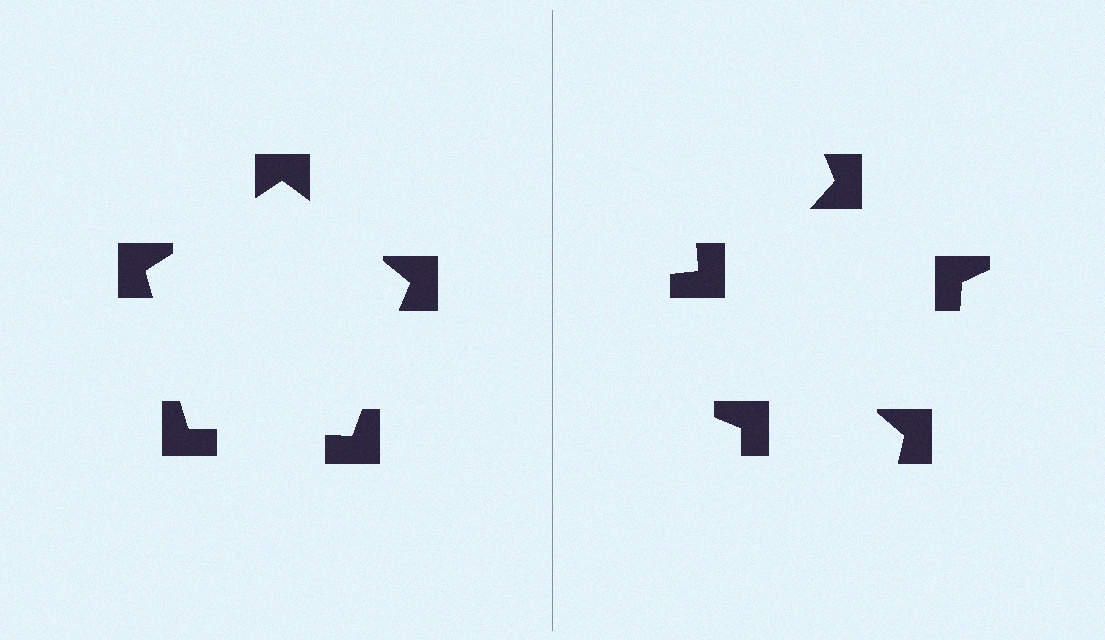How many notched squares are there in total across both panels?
10 — 5 on each side.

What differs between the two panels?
The notched squares are positioned identically on both sides; only the wedge orientations differ. On the left they align to a pentagon; on the right they are misaligned.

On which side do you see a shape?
An illusory pentagon appears on the left side. On the right side the wedge cuts are rotated, so no coherent shape forms.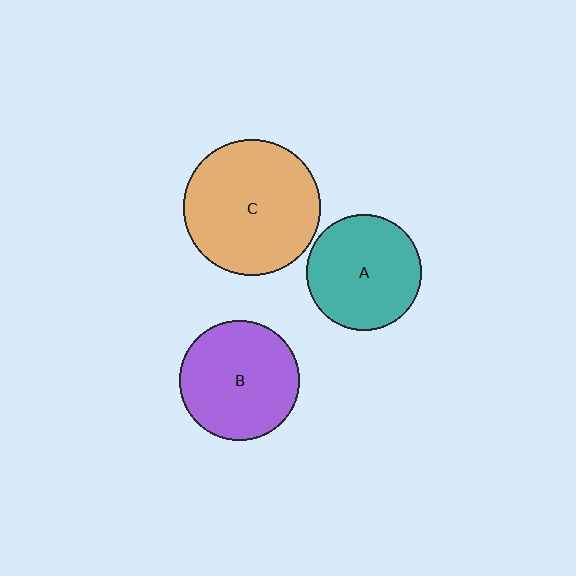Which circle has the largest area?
Circle C (orange).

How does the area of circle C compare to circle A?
Approximately 1.4 times.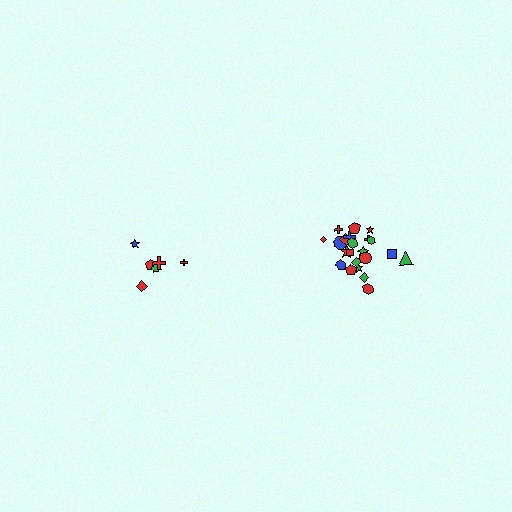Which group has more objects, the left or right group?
The right group.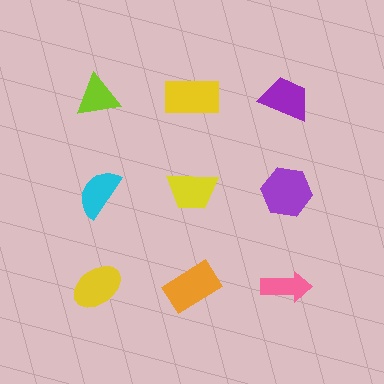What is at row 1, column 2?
A yellow rectangle.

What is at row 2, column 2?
A yellow trapezoid.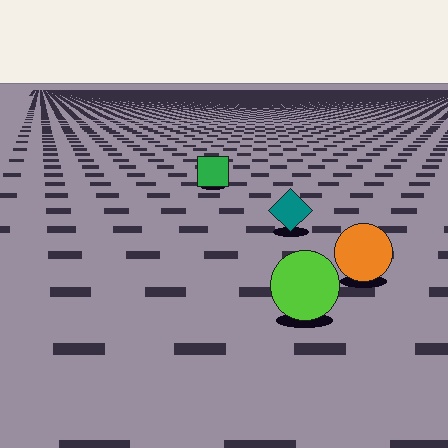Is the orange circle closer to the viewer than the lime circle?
No. The lime circle is closer — you can tell from the texture gradient: the ground texture is coarser near it.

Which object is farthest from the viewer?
The green square is farthest from the viewer. It appears smaller and the ground texture around it is denser.